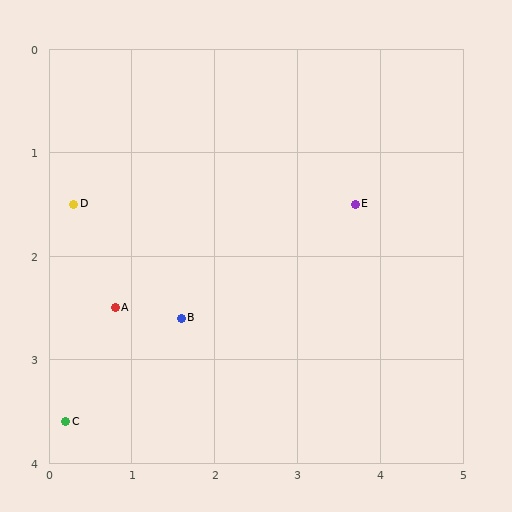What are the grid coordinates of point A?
Point A is at approximately (0.8, 2.5).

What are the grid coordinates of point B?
Point B is at approximately (1.6, 2.6).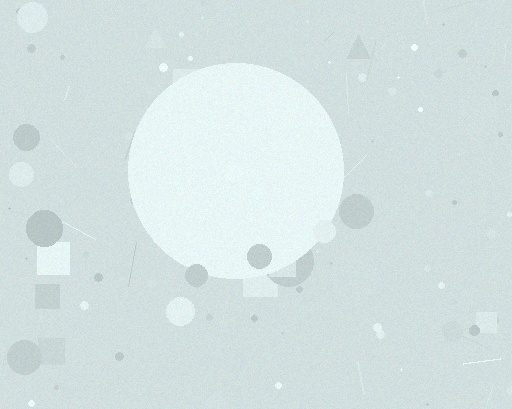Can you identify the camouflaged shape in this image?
The camouflaged shape is a circle.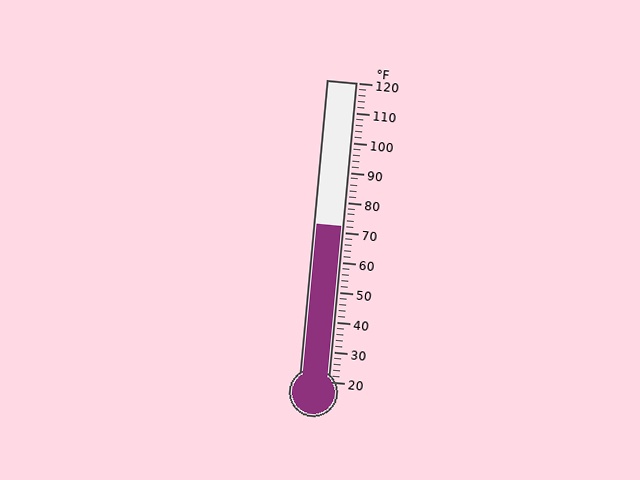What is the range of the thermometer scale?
The thermometer scale ranges from 20°F to 120°F.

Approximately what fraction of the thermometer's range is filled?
The thermometer is filled to approximately 50% of its range.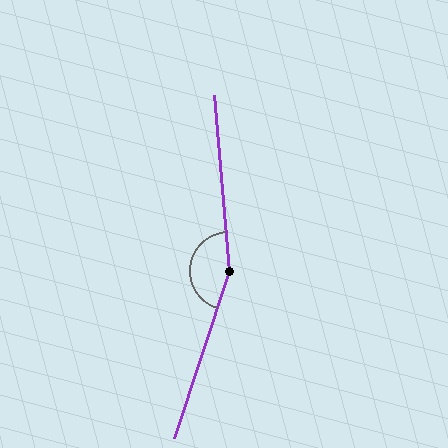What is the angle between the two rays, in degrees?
Approximately 157 degrees.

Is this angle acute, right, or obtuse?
It is obtuse.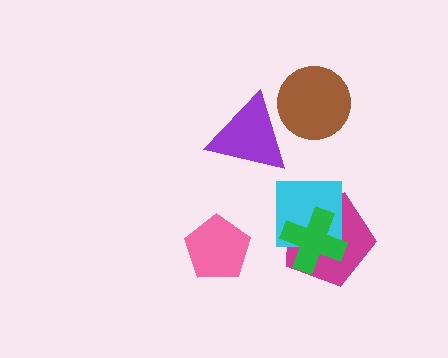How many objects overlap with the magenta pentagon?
2 objects overlap with the magenta pentagon.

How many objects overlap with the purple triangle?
1 object overlaps with the purple triangle.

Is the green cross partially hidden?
No, no other shape covers it.